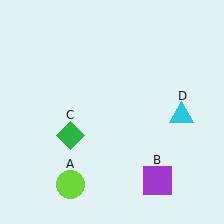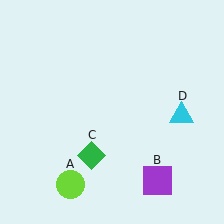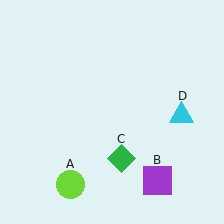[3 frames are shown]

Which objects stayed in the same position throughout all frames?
Lime circle (object A) and purple square (object B) and cyan triangle (object D) remained stationary.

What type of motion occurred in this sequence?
The green diamond (object C) rotated counterclockwise around the center of the scene.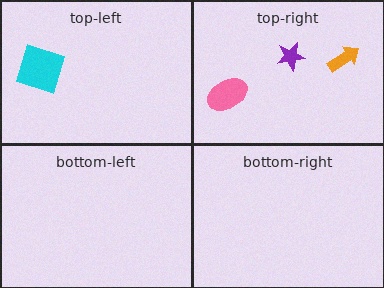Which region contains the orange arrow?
The top-right region.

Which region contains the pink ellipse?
The top-right region.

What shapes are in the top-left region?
The cyan square.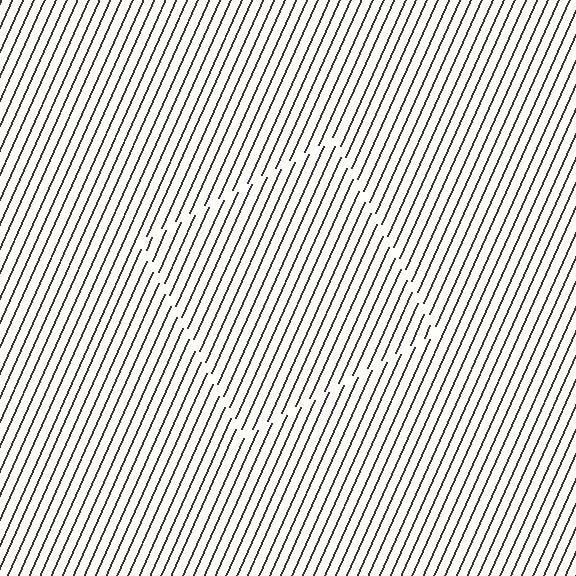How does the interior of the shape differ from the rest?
The interior of the shape contains the same grating, shifted by half a period — the contour is defined by the phase discontinuity where line-ends from the inner and outer gratings abut.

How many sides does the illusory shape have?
4 sides — the line-ends trace a square.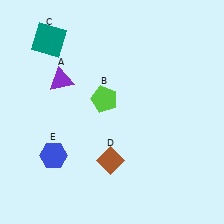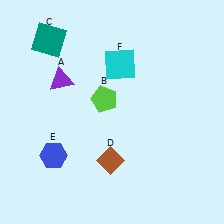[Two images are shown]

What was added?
A cyan square (F) was added in Image 2.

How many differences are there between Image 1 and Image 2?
There is 1 difference between the two images.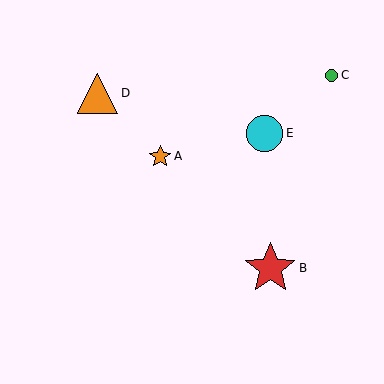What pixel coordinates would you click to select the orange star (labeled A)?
Click at (160, 156) to select the orange star A.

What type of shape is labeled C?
Shape C is a green circle.